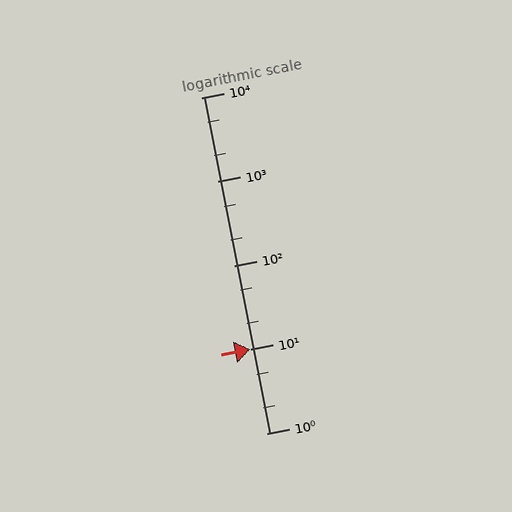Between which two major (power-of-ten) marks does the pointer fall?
The pointer is between 1 and 10.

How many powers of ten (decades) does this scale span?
The scale spans 4 decades, from 1 to 10000.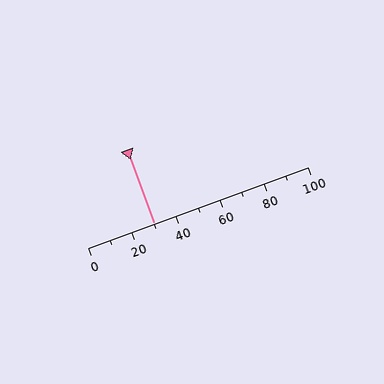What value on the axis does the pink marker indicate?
The marker indicates approximately 30.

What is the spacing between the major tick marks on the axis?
The major ticks are spaced 20 apart.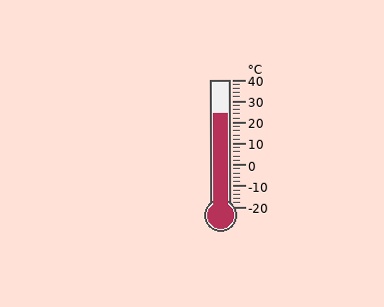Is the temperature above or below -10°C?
The temperature is above -10°C.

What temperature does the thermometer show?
The thermometer shows approximately 24°C.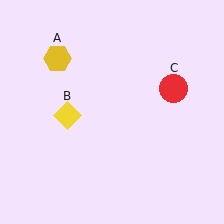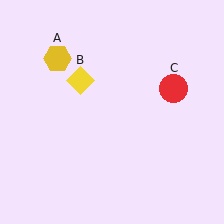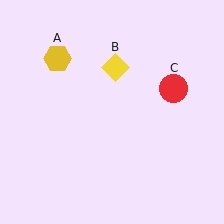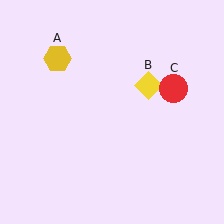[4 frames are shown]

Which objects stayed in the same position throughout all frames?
Yellow hexagon (object A) and red circle (object C) remained stationary.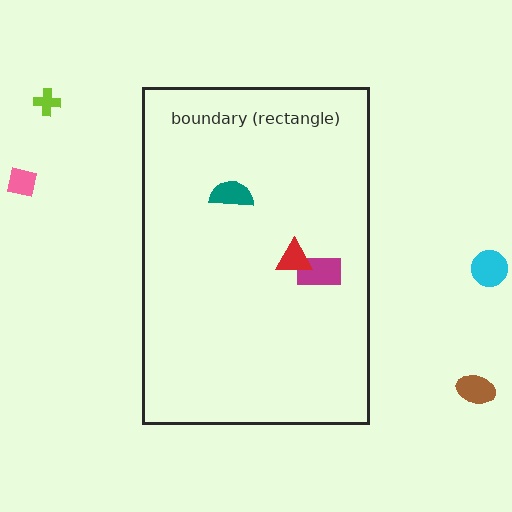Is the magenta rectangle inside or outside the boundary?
Inside.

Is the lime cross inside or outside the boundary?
Outside.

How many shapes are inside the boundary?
3 inside, 4 outside.